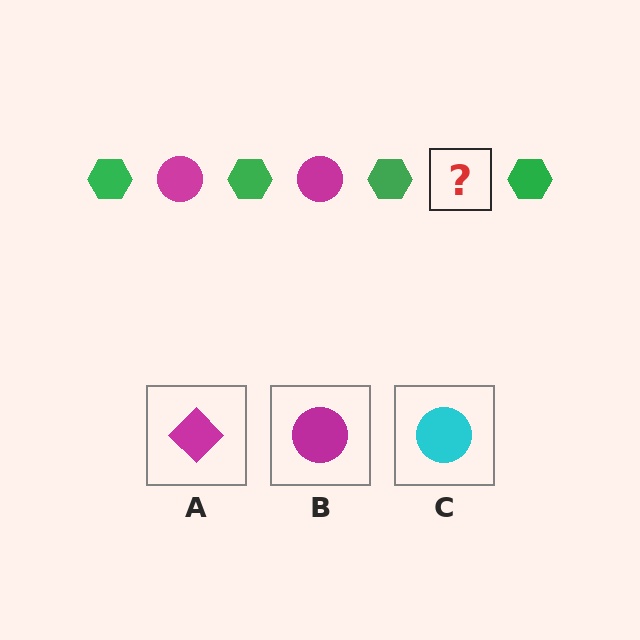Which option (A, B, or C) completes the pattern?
B.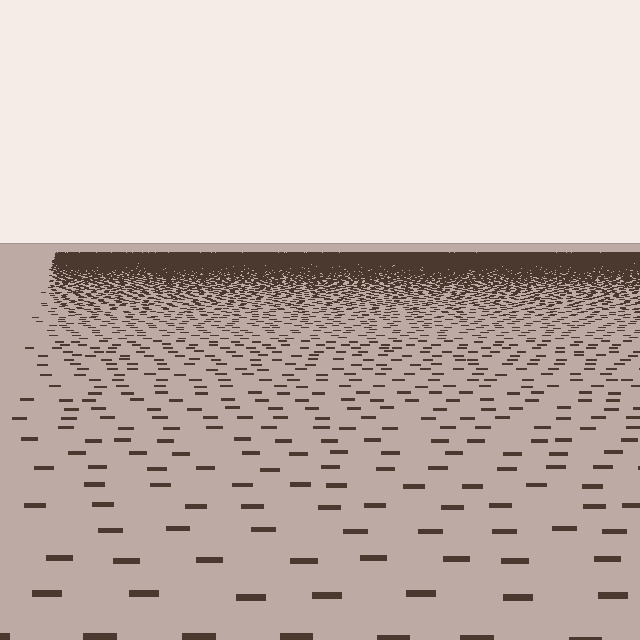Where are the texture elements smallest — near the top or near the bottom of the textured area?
Near the top.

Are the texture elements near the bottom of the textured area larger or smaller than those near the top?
Larger. Near the bottom, elements are closer to the viewer and appear at a bigger on-screen size.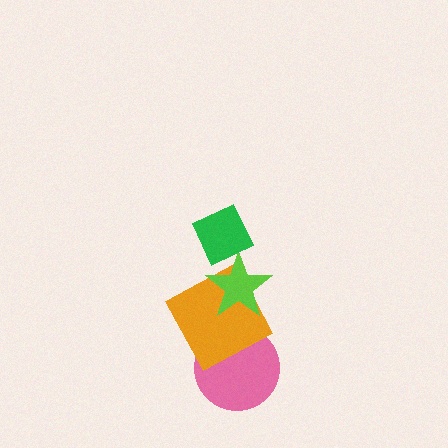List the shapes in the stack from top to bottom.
From top to bottom: the green diamond, the lime star, the orange square, the pink circle.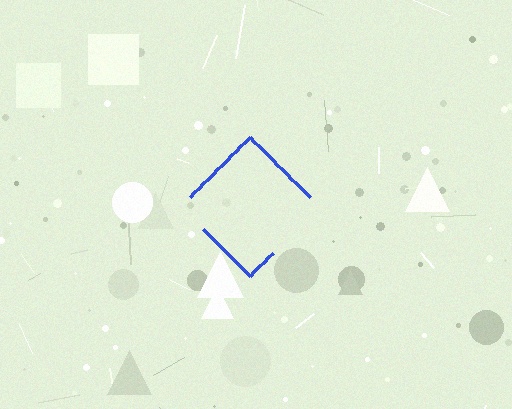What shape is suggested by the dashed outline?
The dashed outline suggests a diamond.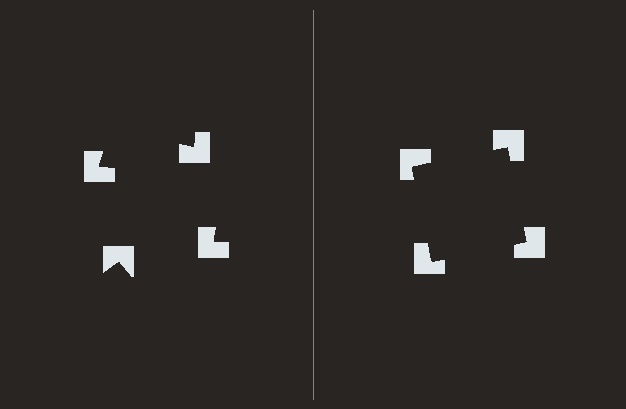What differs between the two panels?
The notched squares are positioned identically on both sides; only the wedge orientations differ. On the right they align to a square; on the left they are misaligned.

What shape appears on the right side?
An illusory square.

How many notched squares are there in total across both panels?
8 — 4 on each side.